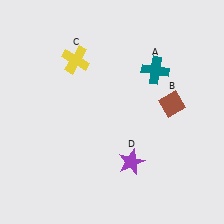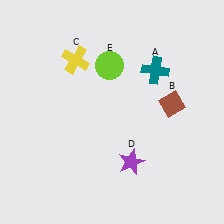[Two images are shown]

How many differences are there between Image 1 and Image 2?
There is 1 difference between the two images.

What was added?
A lime circle (E) was added in Image 2.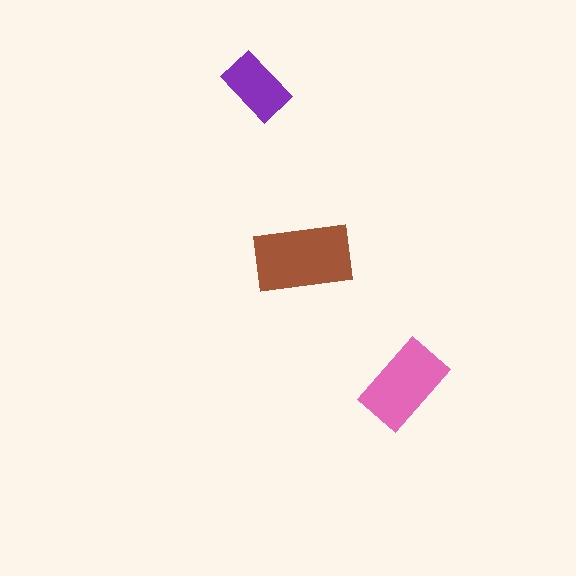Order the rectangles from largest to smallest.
the brown one, the pink one, the purple one.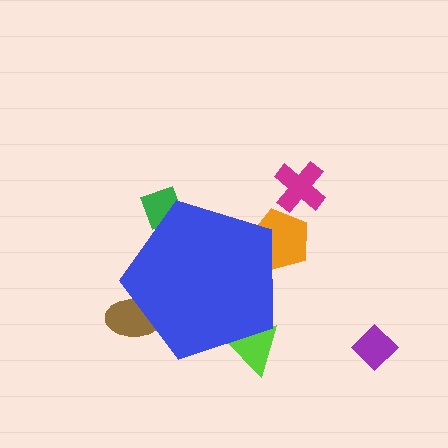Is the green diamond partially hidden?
Yes, the green diamond is partially hidden behind the blue pentagon.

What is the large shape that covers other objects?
A blue pentagon.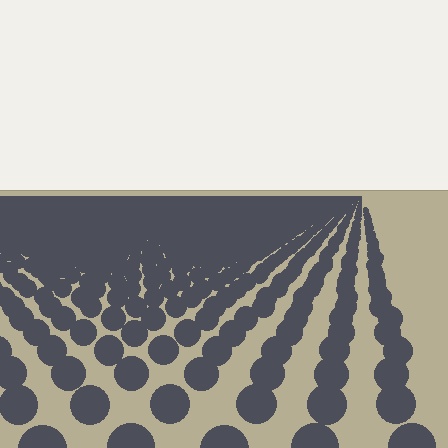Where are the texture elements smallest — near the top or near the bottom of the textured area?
Near the top.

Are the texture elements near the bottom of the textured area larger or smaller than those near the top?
Larger. Near the bottom, elements are closer to the viewer and appear at a bigger on-screen size.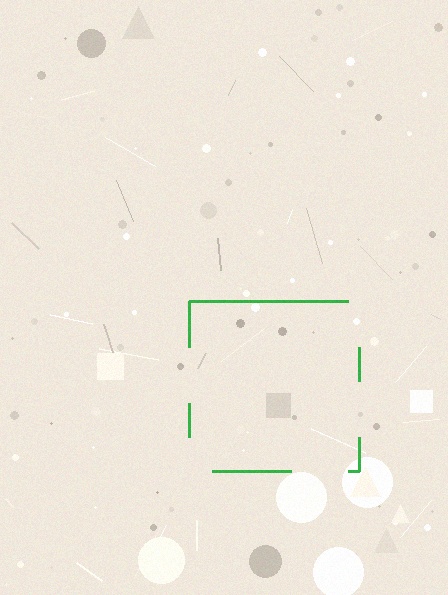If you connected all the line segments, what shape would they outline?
They would outline a square.